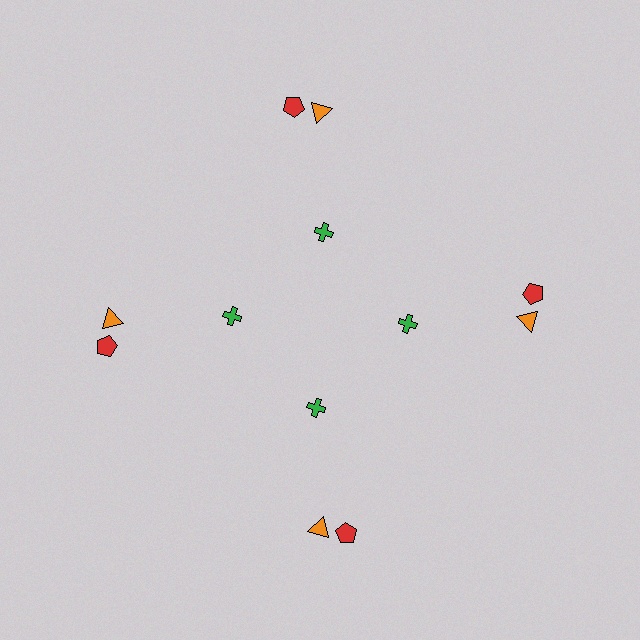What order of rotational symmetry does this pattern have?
This pattern has 4-fold rotational symmetry.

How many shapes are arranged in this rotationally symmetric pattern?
There are 12 shapes, arranged in 4 groups of 3.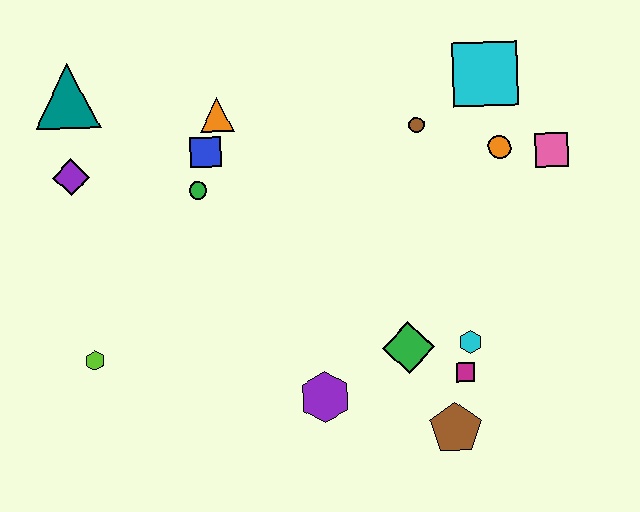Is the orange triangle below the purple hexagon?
No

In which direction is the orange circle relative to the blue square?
The orange circle is to the right of the blue square.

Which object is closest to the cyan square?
The orange circle is closest to the cyan square.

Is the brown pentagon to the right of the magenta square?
No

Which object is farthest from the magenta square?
The teal triangle is farthest from the magenta square.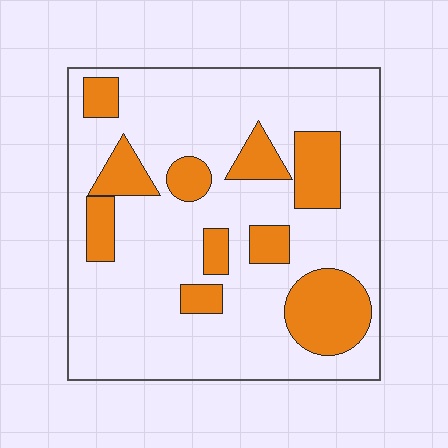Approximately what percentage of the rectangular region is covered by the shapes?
Approximately 25%.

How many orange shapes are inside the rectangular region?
10.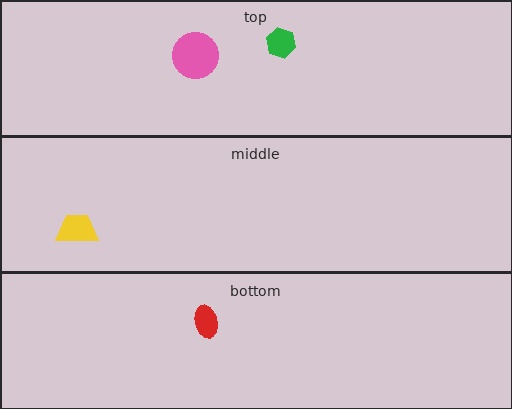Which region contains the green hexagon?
The top region.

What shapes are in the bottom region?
The red ellipse.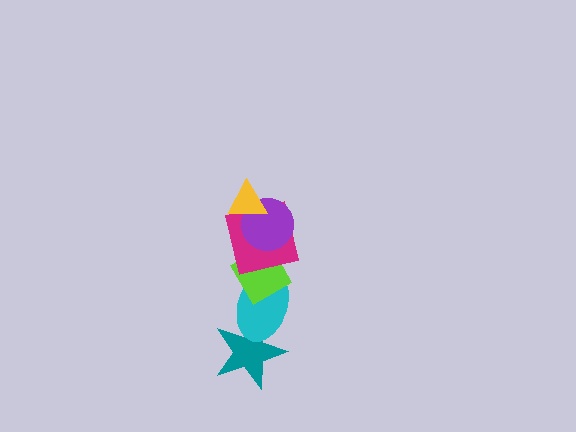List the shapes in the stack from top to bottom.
From top to bottom: the yellow triangle, the purple circle, the magenta square, the lime diamond, the cyan ellipse, the teal star.